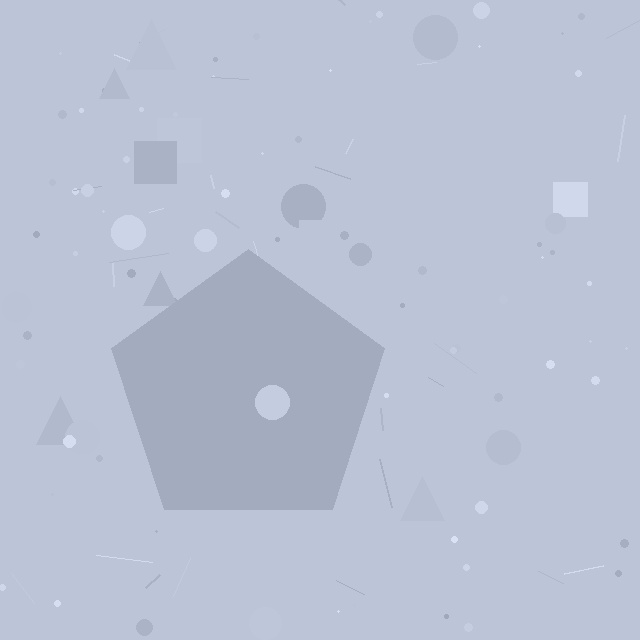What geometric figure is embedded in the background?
A pentagon is embedded in the background.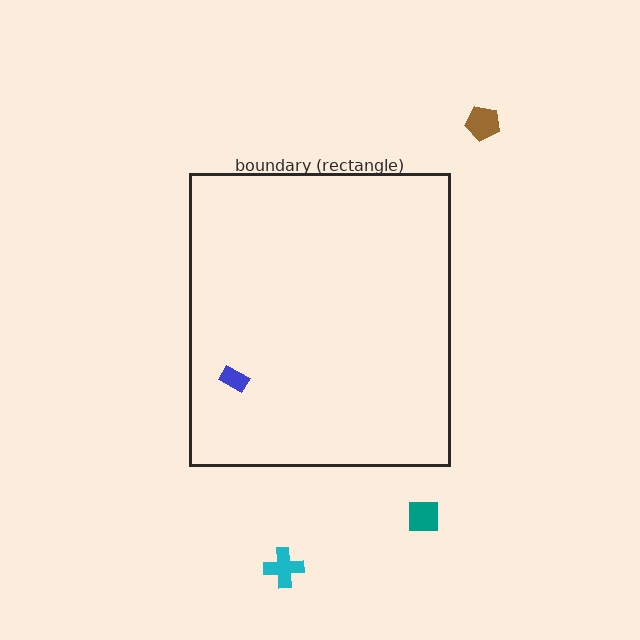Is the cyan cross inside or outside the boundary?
Outside.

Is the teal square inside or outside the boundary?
Outside.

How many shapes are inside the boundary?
1 inside, 3 outside.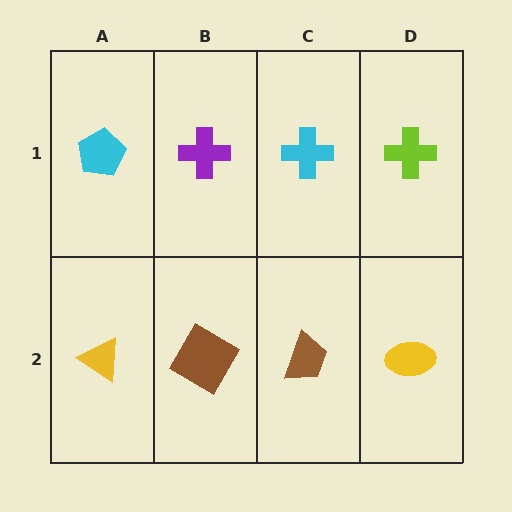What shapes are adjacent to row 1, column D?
A yellow ellipse (row 2, column D), a cyan cross (row 1, column C).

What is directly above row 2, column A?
A cyan pentagon.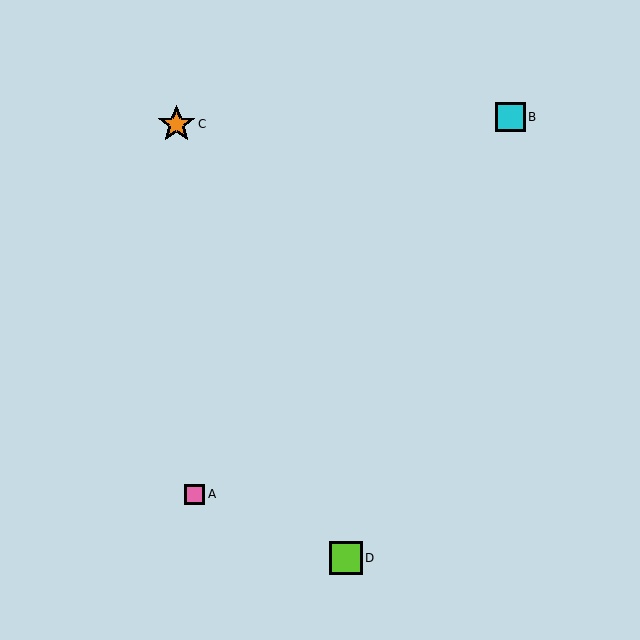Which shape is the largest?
The orange star (labeled C) is the largest.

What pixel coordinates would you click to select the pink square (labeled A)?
Click at (195, 494) to select the pink square A.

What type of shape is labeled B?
Shape B is a cyan square.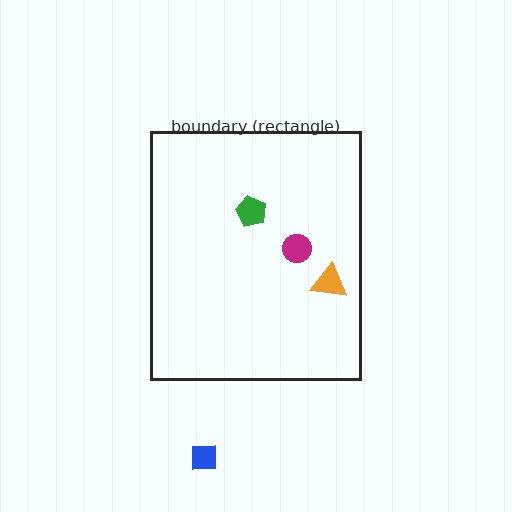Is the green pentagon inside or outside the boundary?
Inside.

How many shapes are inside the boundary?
3 inside, 1 outside.